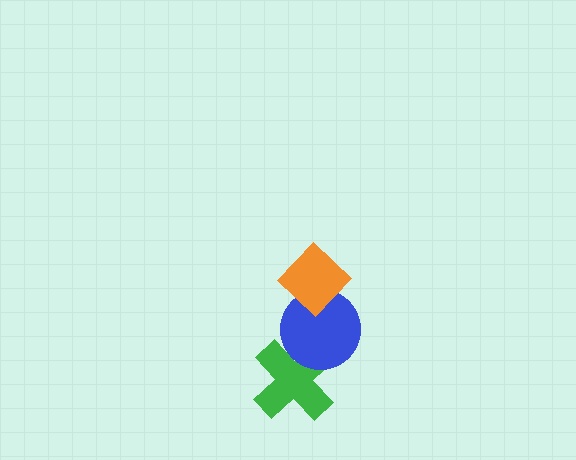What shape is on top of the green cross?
The blue circle is on top of the green cross.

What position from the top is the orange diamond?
The orange diamond is 1st from the top.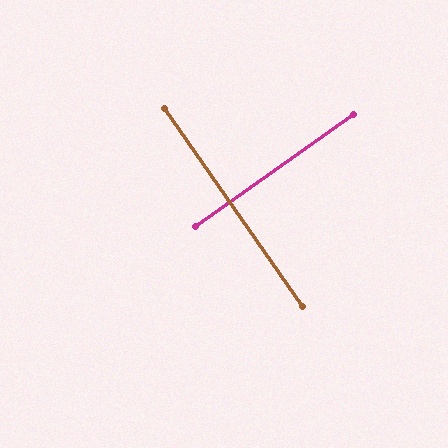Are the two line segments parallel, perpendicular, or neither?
Perpendicular — they meet at approximately 90°.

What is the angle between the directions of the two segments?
Approximately 90 degrees.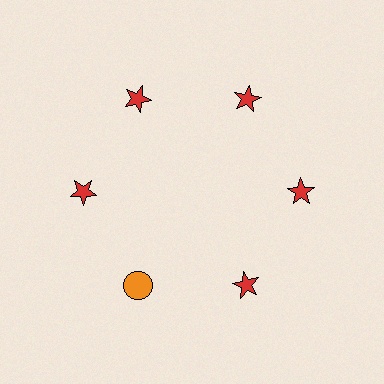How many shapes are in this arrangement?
There are 6 shapes arranged in a ring pattern.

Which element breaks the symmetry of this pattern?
The orange circle at roughly the 7 o'clock position breaks the symmetry. All other shapes are red stars.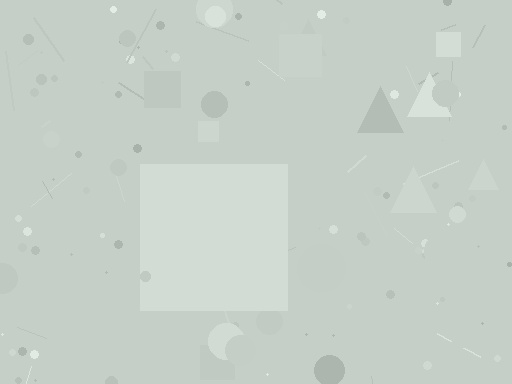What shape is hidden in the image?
A square is hidden in the image.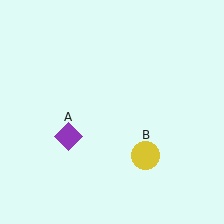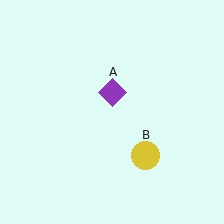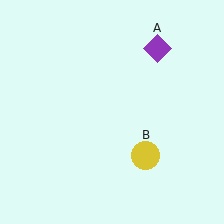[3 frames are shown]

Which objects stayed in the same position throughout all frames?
Yellow circle (object B) remained stationary.